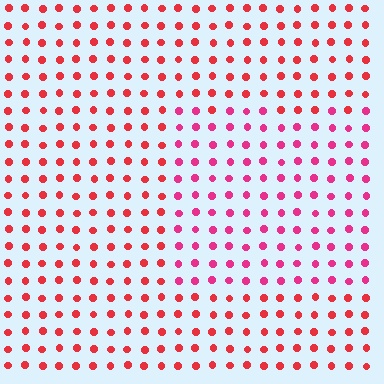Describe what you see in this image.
The image is filled with small red elements in a uniform arrangement. A rectangle-shaped region is visible where the elements are tinted to a slightly different hue, forming a subtle color boundary.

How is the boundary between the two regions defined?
The boundary is defined purely by a slight shift in hue (about 26 degrees). Spacing, size, and orientation are identical on both sides.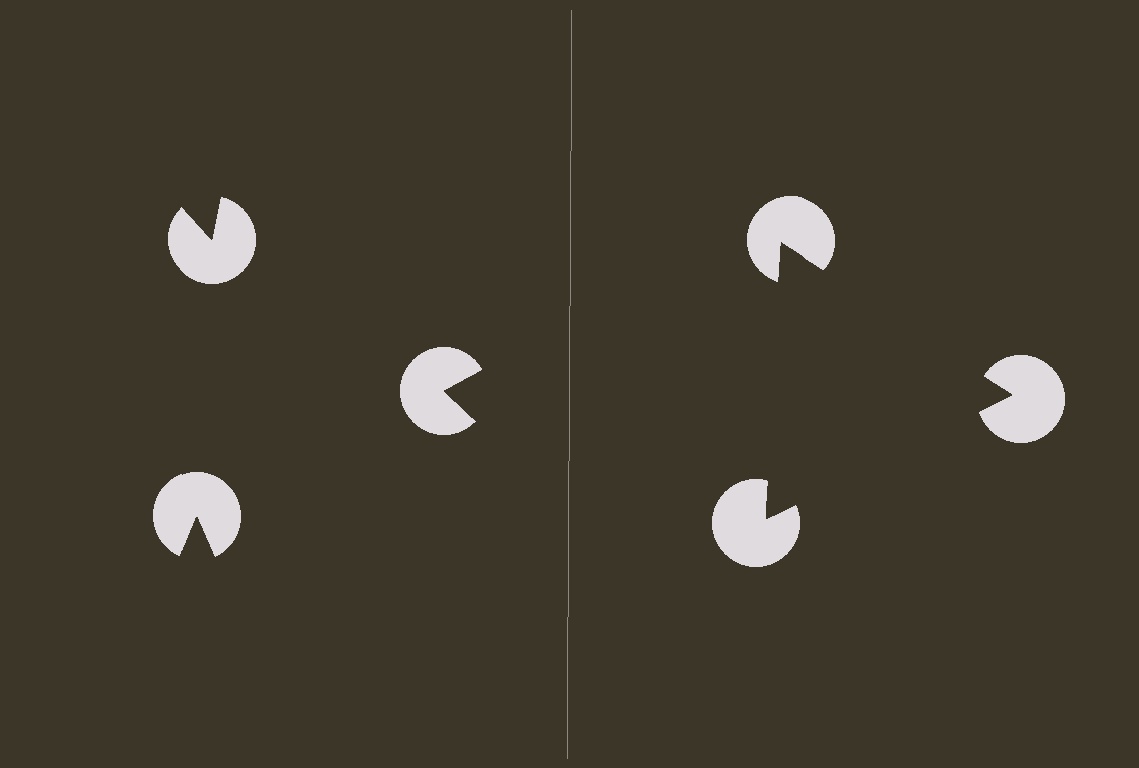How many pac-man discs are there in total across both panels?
6 — 3 on each side.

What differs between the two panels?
The pac-man discs are positioned identically on both sides; only the wedge orientations differ. On the right they align to a triangle; on the left they are misaligned.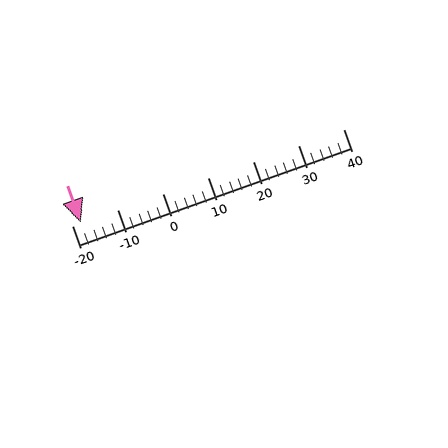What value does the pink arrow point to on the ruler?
The pink arrow points to approximately -18.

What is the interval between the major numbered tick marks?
The major tick marks are spaced 10 units apart.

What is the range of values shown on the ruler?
The ruler shows values from -20 to 40.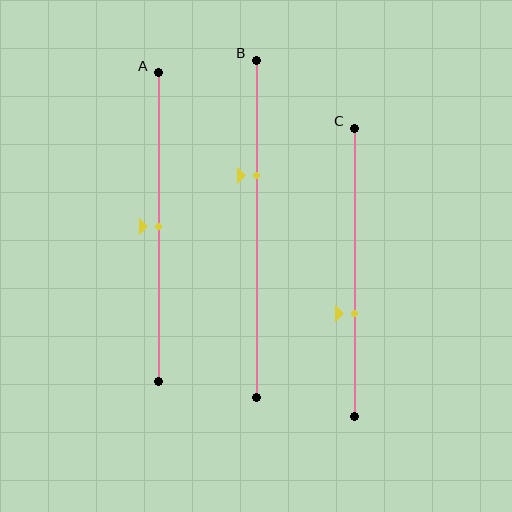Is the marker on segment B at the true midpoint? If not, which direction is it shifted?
No, the marker on segment B is shifted upward by about 16% of the segment length.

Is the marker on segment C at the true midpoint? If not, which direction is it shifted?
No, the marker on segment C is shifted downward by about 14% of the segment length.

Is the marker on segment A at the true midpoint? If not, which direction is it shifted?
Yes, the marker on segment A is at the true midpoint.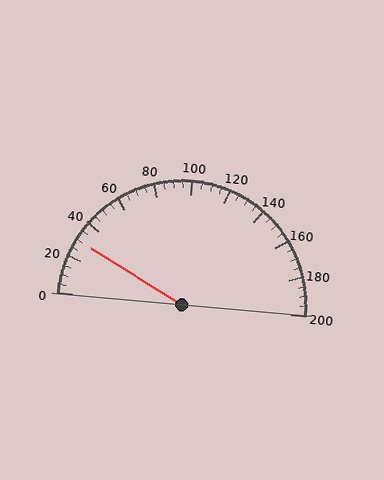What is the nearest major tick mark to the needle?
The nearest major tick mark is 40.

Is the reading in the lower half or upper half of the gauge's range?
The reading is in the lower half of the range (0 to 200).